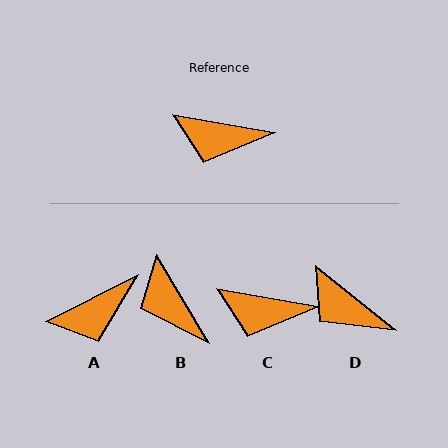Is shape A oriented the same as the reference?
No, it is off by about 36 degrees.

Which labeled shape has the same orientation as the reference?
C.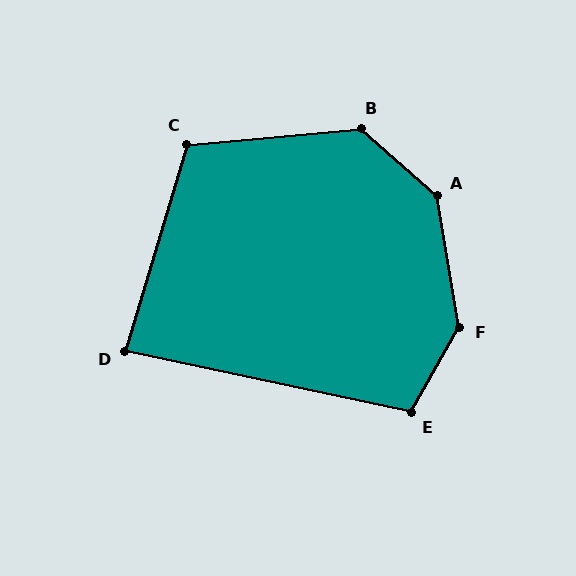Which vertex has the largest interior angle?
F, at approximately 142 degrees.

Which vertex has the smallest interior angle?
D, at approximately 85 degrees.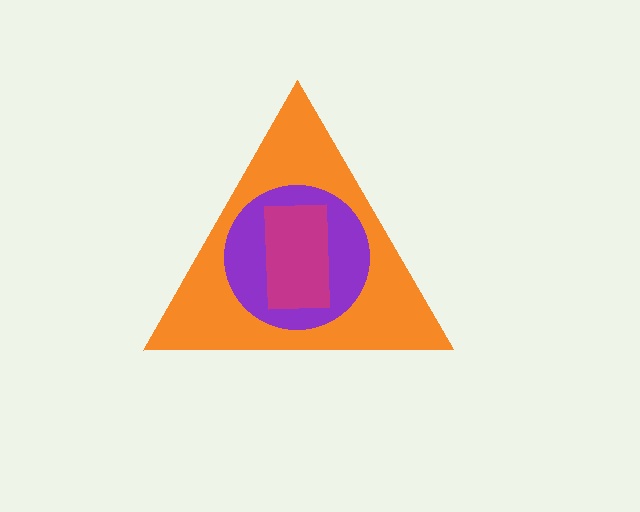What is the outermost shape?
The orange triangle.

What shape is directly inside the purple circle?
The magenta rectangle.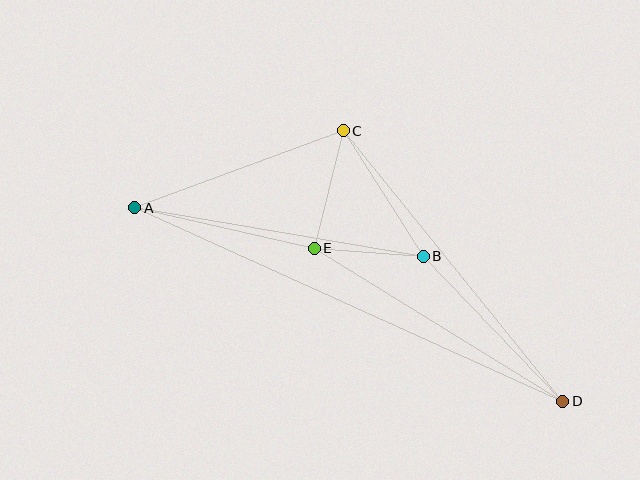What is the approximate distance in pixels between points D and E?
The distance between D and E is approximately 292 pixels.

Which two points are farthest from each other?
Points A and D are farthest from each other.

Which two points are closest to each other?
Points B and E are closest to each other.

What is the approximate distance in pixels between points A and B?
The distance between A and B is approximately 293 pixels.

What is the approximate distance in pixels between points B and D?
The distance between B and D is approximately 201 pixels.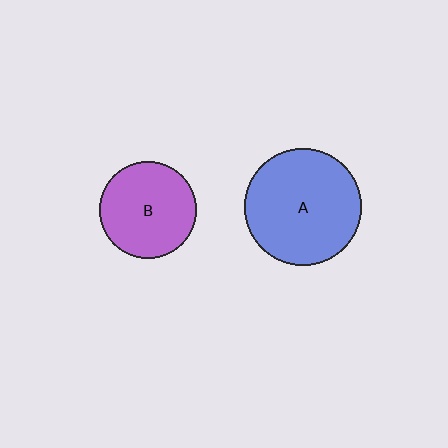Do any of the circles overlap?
No, none of the circles overlap.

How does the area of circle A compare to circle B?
Approximately 1.4 times.